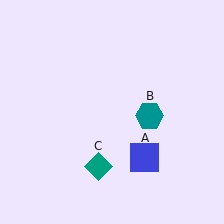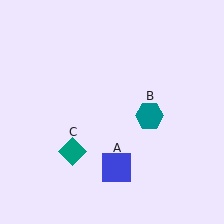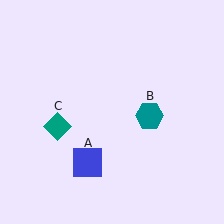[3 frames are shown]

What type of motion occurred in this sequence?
The blue square (object A), teal diamond (object C) rotated clockwise around the center of the scene.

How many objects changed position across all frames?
2 objects changed position: blue square (object A), teal diamond (object C).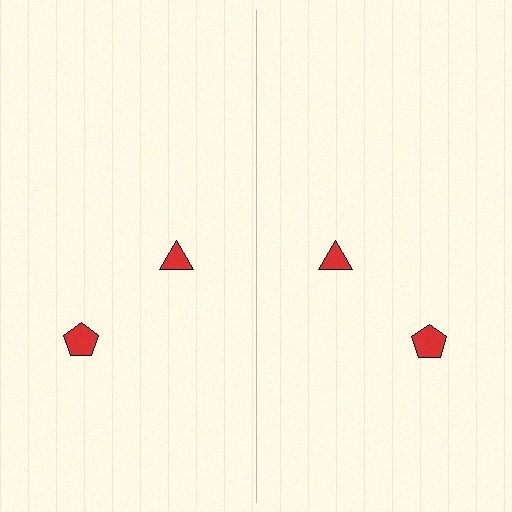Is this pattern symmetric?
Yes, this pattern has bilateral (reflection) symmetry.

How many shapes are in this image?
There are 4 shapes in this image.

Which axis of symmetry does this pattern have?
The pattern has a vertical axis of symmetry running through the center of the image.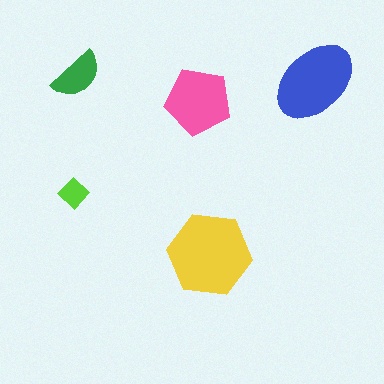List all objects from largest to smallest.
The yellow hexagon, the blue ellipse, the pink pentagon, the green semicircle, the lime diamond.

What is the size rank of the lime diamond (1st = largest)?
5th.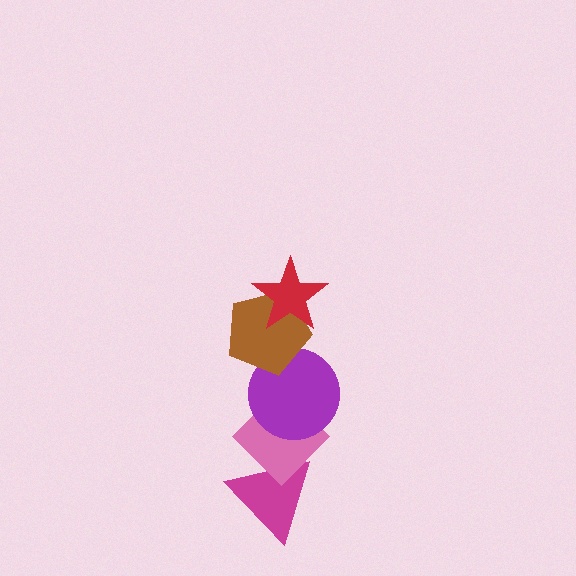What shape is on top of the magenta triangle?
The pink diamond is on top of the magenta triangle.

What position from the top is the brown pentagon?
The brown pentagon is 2nd from the top.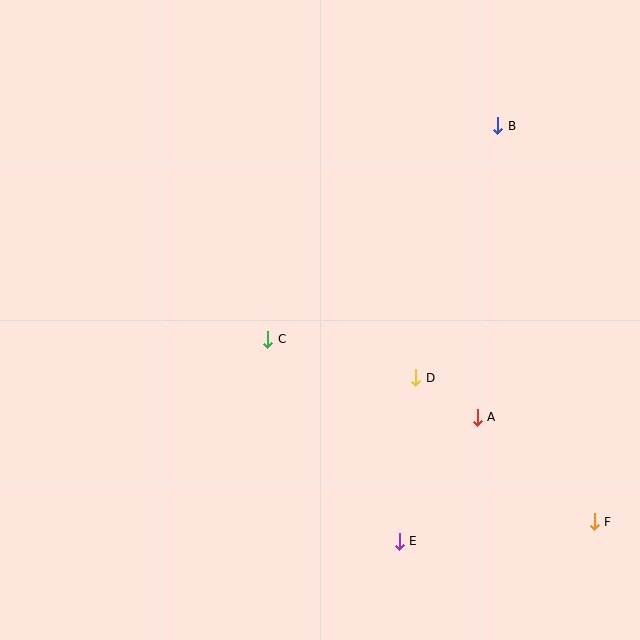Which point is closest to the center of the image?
Point C at (268, 339) is closest to the center.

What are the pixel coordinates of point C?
Point C is at (268, 339).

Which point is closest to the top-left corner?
Point C is closest to the top-left corner.